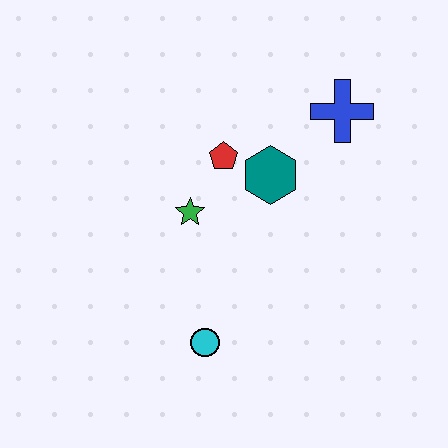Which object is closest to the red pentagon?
The teal hexagon is closest to the red pentagon.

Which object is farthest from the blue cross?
The cyan circle is farthest from the blue cross.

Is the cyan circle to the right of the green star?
Yes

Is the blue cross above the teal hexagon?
Yes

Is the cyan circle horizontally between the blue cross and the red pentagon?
No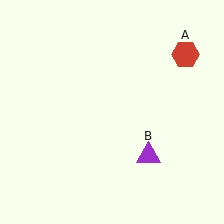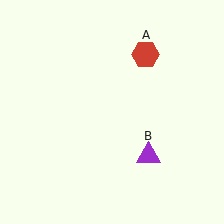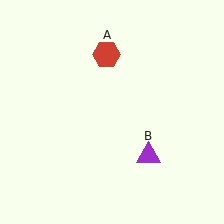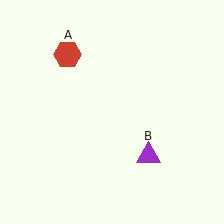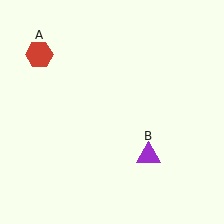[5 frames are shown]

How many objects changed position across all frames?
1 object changed position: red hexagon (object A).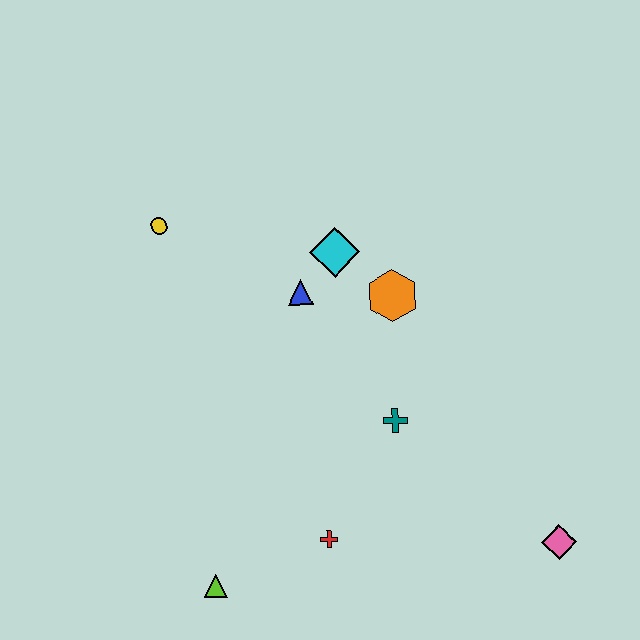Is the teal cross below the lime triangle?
No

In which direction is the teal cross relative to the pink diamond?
The teal cross is to the left of the pink diamond.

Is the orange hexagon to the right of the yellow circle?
Yes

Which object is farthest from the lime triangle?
The yellow circle is farthest from the lime triangle.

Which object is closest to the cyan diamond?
The blue triangle is closest to the cyan diamond.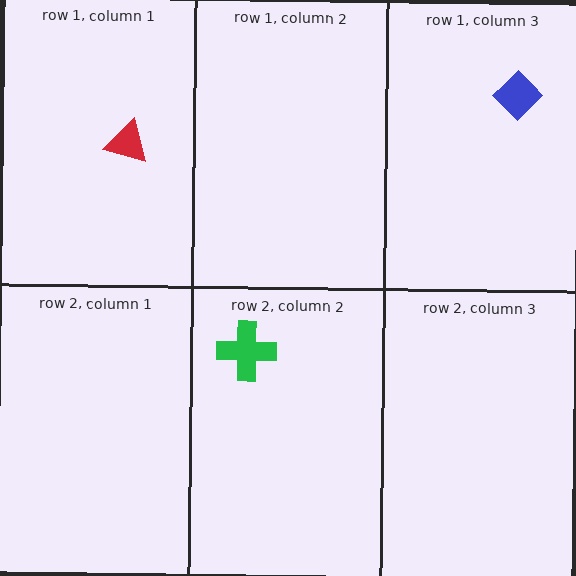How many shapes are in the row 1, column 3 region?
1.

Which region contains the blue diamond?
The row 1, column 3 region.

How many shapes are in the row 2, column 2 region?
1.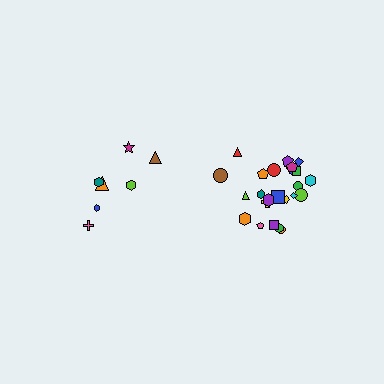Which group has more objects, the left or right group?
The right group.